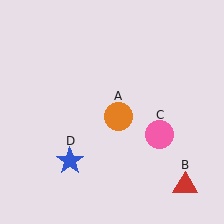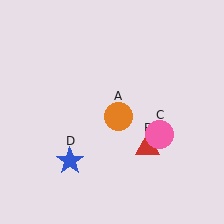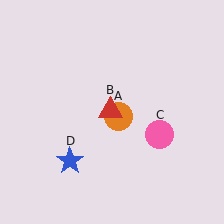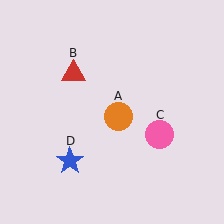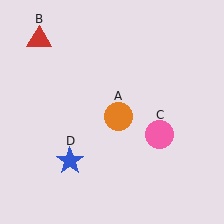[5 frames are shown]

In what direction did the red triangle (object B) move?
The red triangle (object B) moved up and to the left.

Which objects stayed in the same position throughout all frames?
Orange circle (object A) and pink circle (object C) and blue star (object D) remained stationary.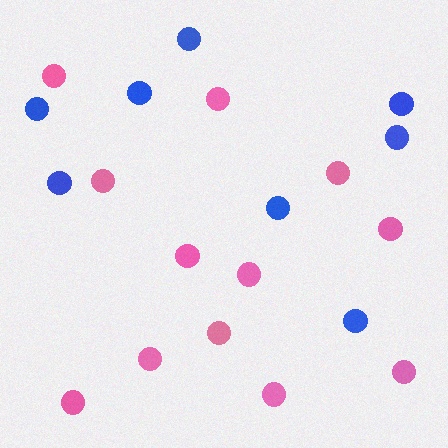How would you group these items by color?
There are 2 groups: one group of blue circles (8) and one group of pink circles (12).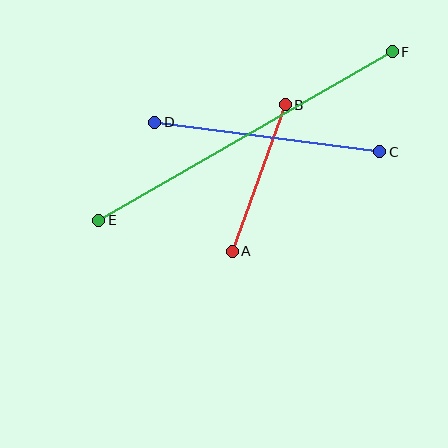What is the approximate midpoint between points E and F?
The midpoint is at approximately (245, 136) pixels.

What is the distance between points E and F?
The distance is approximately 339 pixels.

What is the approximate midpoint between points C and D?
The midpoint is at approximately (267, 137) pixels.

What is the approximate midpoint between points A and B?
The midpoint is at approximately (259, 178) pixels.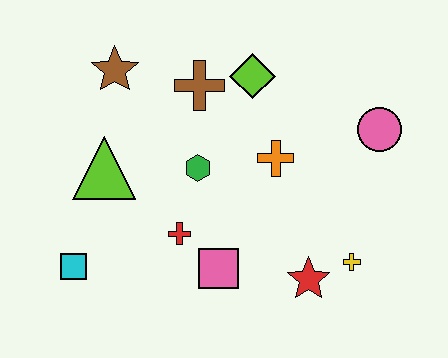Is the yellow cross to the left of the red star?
No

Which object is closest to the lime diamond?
The brown cross is closest to the lime diamond.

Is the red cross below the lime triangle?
Yes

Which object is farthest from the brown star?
The yellow cross is farthest from the brown star.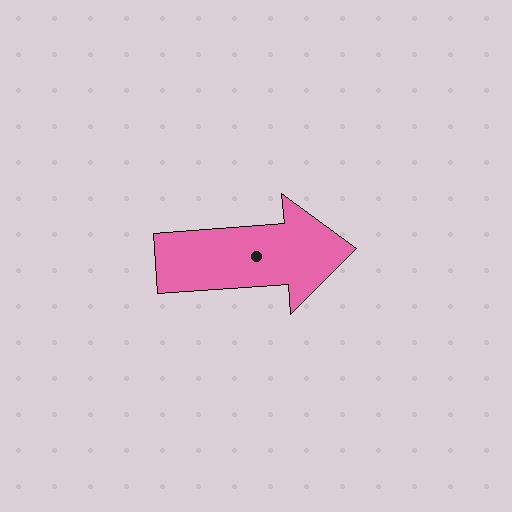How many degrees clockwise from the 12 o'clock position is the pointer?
Approximately 86 degrees.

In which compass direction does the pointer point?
East.